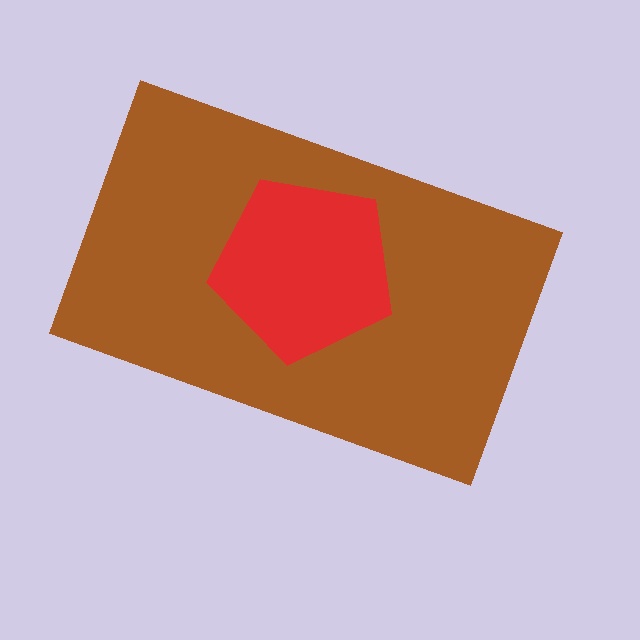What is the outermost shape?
The brown rectangle.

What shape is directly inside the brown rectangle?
The red pentagon.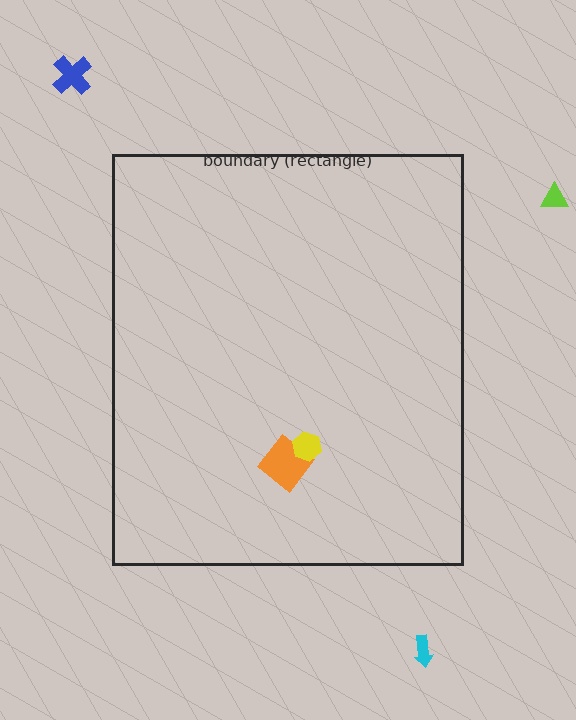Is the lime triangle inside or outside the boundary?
Outside.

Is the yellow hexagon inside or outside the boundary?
Inside.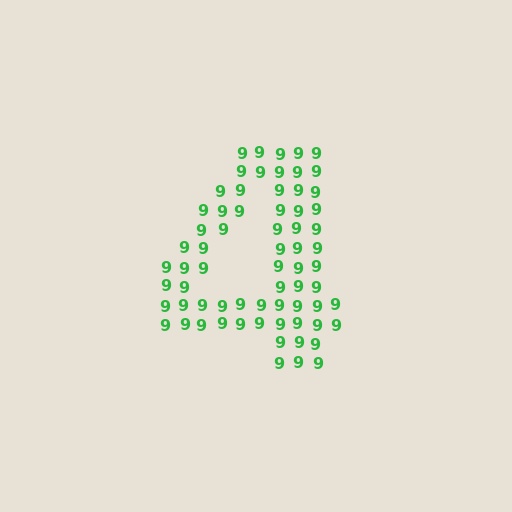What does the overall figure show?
The overall figure shows the digit 4.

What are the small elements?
The small elements are digit 9's.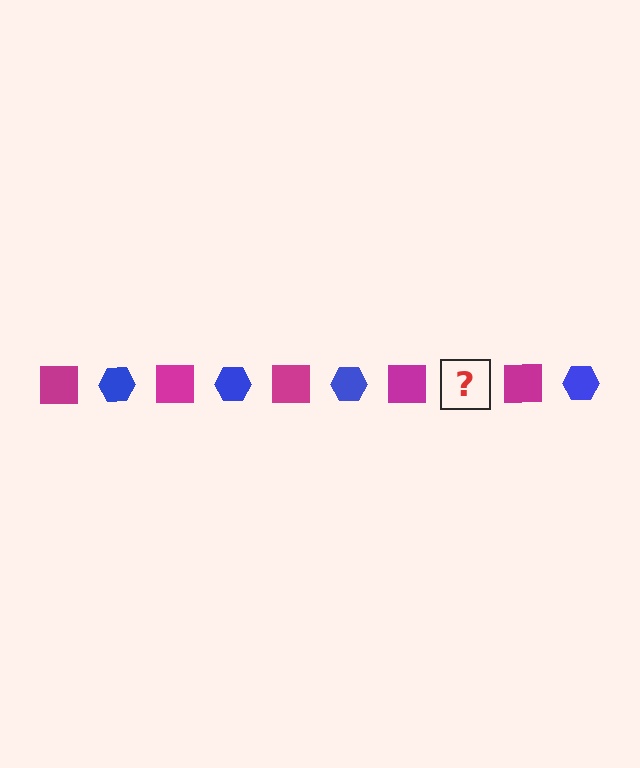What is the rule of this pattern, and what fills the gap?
The rule is that the pattern alternates between magenta square and blue hexagon. The gap should be filled with a blue hexagon.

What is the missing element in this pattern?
The missing element is a blue hexagon.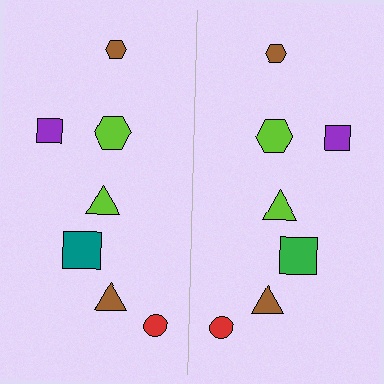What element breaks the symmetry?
The green square on the right side breaks the symmetry — its mirror counterpart is teal.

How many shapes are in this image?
There are 14 shapes in this image.